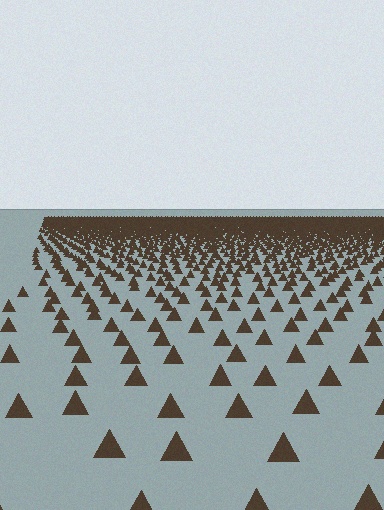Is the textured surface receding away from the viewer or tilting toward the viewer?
The surface is receding away from the viewer. Texture elements get smaller and denser toward the top.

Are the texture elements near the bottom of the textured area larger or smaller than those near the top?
Larger. Near the bottom, elements are closer to the viewer and appear at a bigger on-screen size.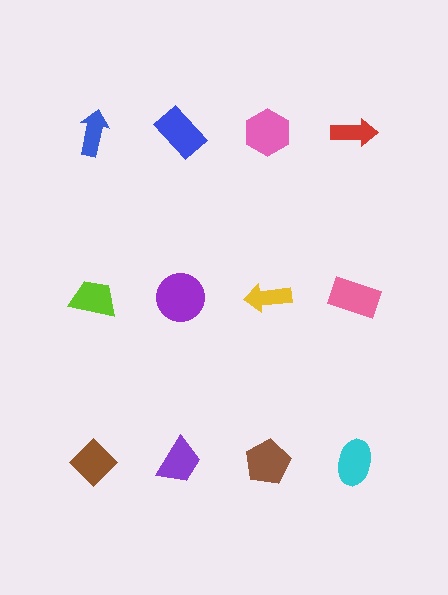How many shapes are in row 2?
4 shapes.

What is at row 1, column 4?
A red arrow.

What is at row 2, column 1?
A lime trapezoid.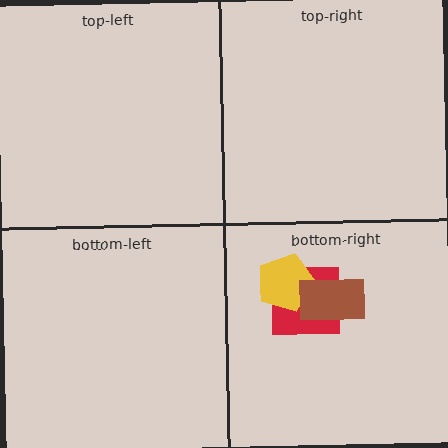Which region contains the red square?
The bottom-right region.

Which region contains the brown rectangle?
The bottom-right region.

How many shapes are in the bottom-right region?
3.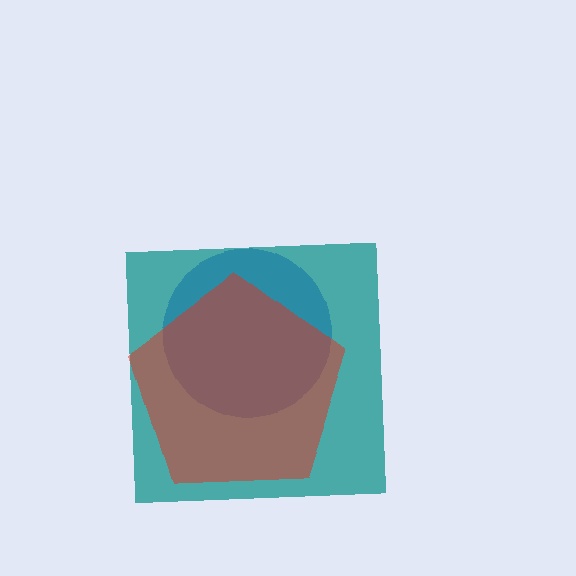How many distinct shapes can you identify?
There are 3 distinct shapes: a blue circle, a teal square, a red pentagon.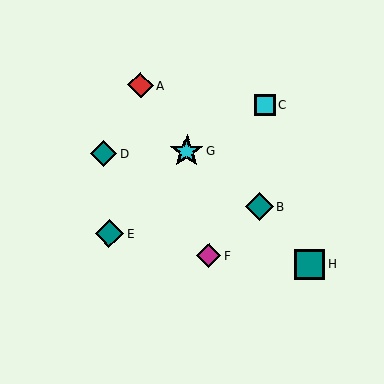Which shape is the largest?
The cyan star (labeled G) is the largest.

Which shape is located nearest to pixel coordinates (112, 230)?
The teal diamond (labeled E) at (109, 234) is nearest to that location.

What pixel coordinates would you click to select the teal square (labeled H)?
Click at (310, 264) to select the teal square H.